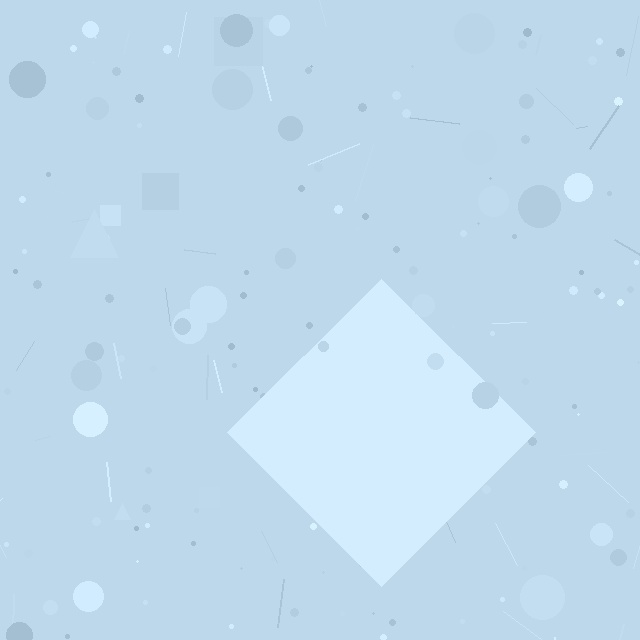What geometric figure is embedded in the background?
A diamond is embedded in the background.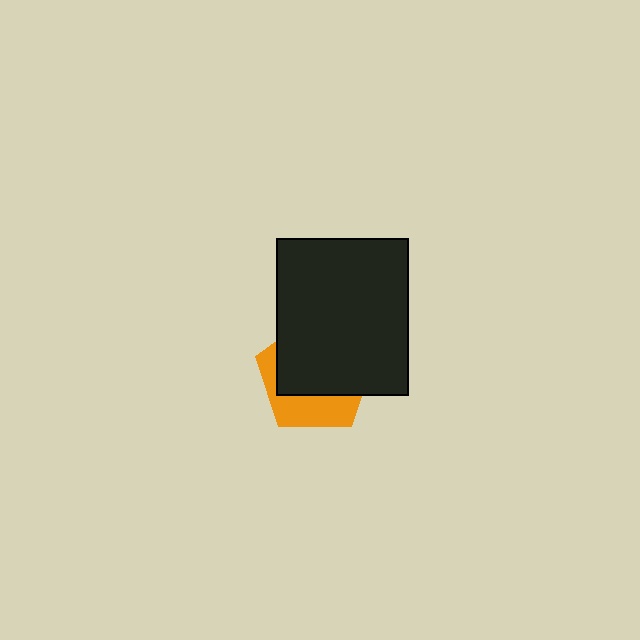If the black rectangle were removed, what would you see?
You would see the complete orange pentagon.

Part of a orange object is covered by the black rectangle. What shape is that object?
It is a pentagon.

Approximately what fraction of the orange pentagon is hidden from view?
Roughly 64% of the orange pentagon is hidden behind the black rectangle.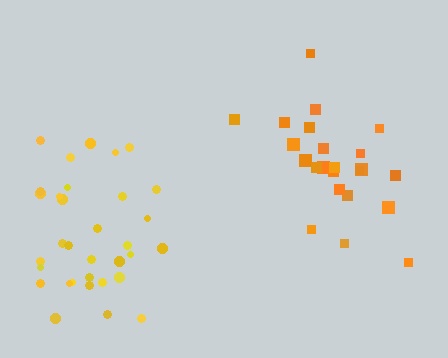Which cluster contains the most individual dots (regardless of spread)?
Yellow (33).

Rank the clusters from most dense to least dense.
yellow, orange.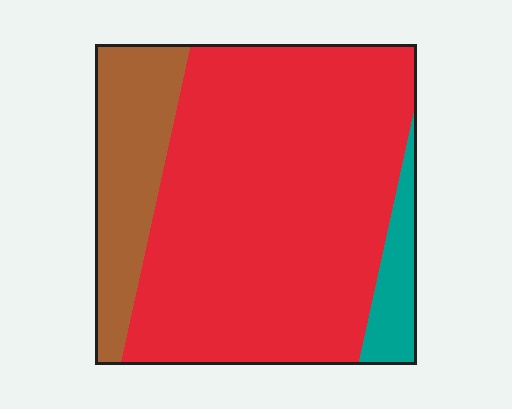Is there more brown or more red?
Red.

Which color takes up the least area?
Teal, at roughly 10%.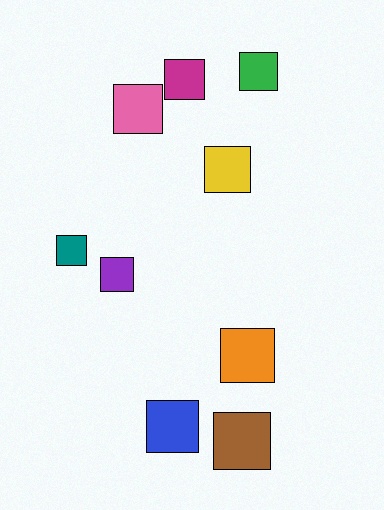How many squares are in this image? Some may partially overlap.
There are 9 squares.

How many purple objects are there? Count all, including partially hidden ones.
There is 1 purple object.